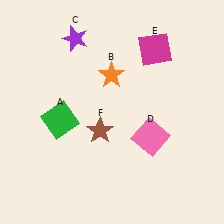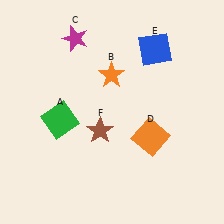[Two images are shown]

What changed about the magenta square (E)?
In Image 1, E is magenta. In Image 2, it changed to blue.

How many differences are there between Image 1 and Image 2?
There are 3 differences between the two images.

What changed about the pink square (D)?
In Image 1, D is pink. In Image 2, it changed to orange.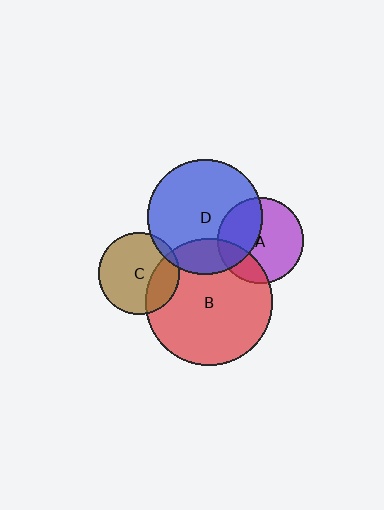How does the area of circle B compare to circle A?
Approximately 2.2 times.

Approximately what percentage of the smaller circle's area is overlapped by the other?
Approximately 40%.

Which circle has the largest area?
Circle B (red).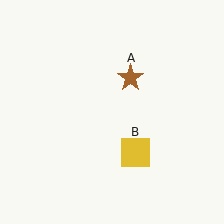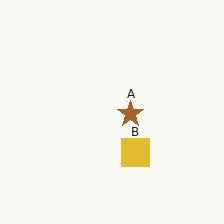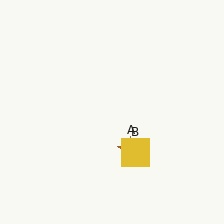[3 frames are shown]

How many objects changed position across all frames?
1 object changed position: brown star (object A).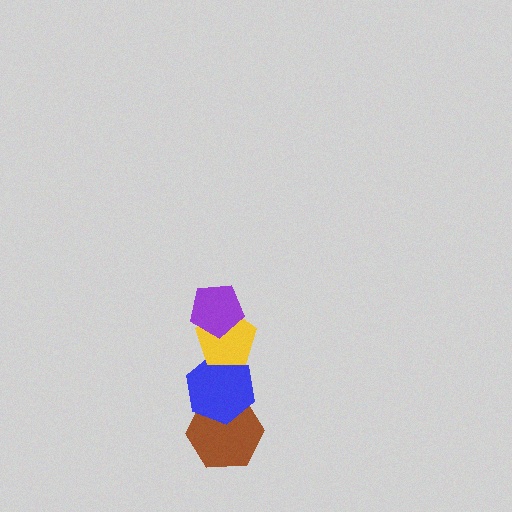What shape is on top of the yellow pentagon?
The purple pentagon is on top of the yellow pentagon.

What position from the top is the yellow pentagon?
The yellow pentagon is 2nd from the top.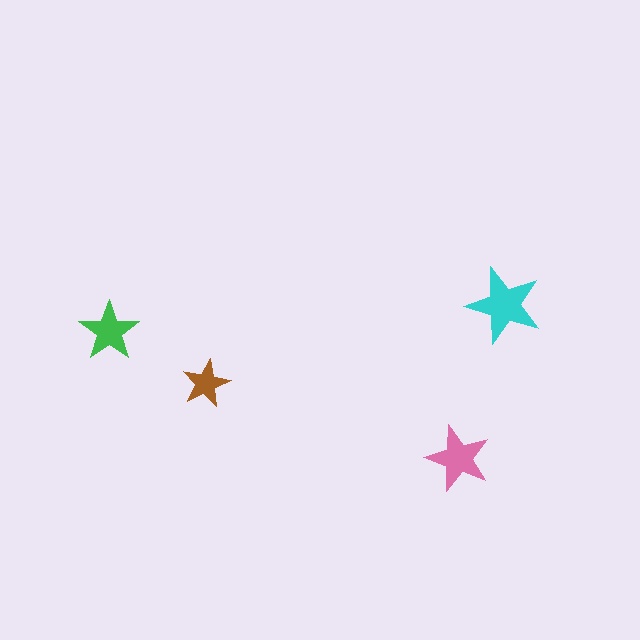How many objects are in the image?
There are 4 objects in the image.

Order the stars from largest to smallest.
the cyan one, the pink one, the green one, the brown one.